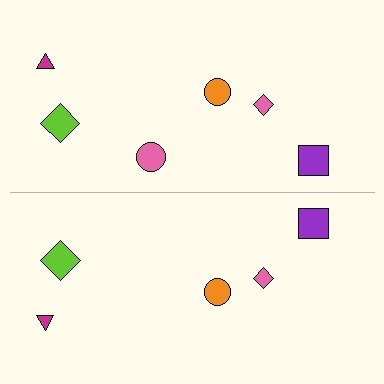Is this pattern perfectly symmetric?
No, the pattern is not perfectly symmetric. A pink circle is missing from the bottom side.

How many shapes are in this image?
There are 11 shapes in this image.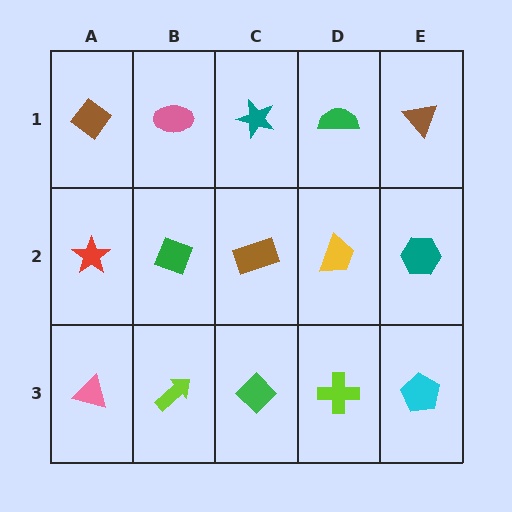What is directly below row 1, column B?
A green diamond.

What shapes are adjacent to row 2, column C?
A teal star (row 1, column C), a green diamond (row 3, column C), a green diamond (row 2, column B), a yellow trapezoid (row 2, column D).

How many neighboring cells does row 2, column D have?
4.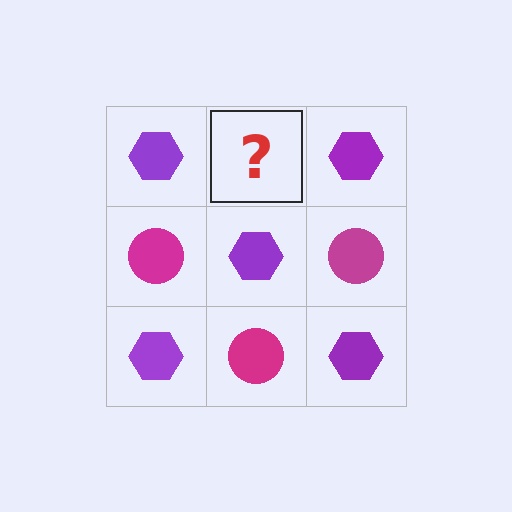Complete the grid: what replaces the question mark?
The question mark should be replaced with a magenta circle.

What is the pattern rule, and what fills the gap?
The rule is that it alternates purple hexagon and magenta circle in a checkerboard pattern. The gap should be filled with a magenta circle.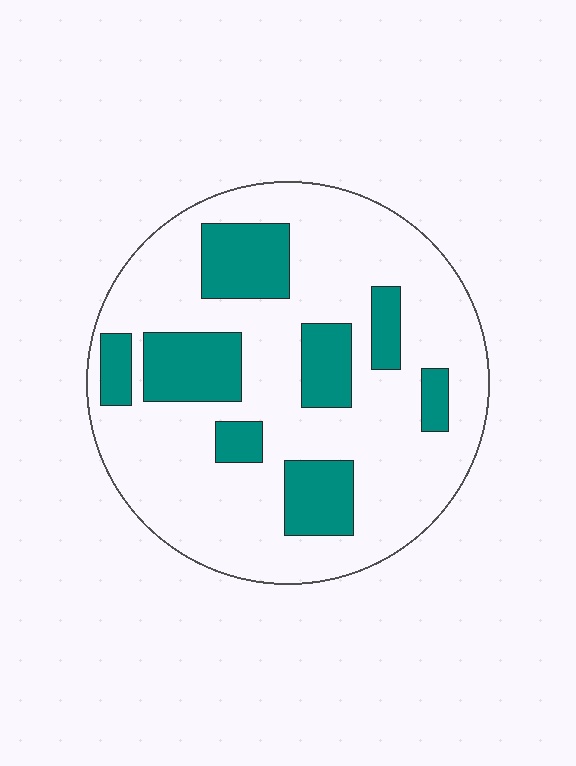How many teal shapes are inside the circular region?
8.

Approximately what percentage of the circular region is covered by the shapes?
Approximately 25%.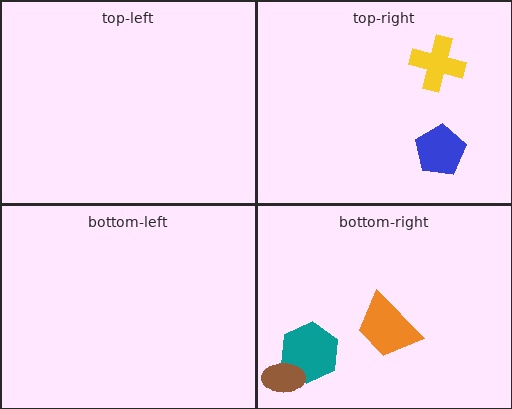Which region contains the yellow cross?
The top-right region.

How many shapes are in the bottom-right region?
3.